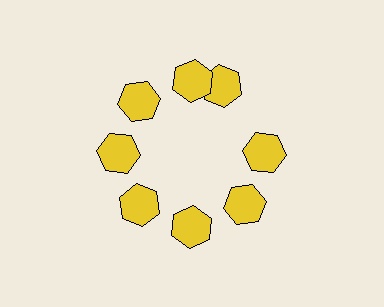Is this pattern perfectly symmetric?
No. The 8 yellow hexagons are arranged in a ring, but one element near the 2 o'clock position is rotated out of alignment along the ring, breaking the 8-fold rotational symmetry.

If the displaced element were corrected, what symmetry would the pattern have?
It would have 8-fold rotational symmetry — the pattern would map onto itself every 45 degrees.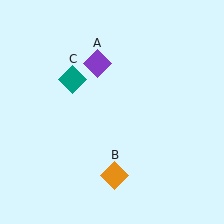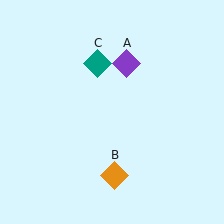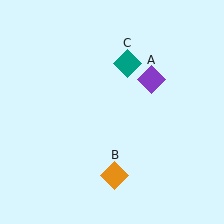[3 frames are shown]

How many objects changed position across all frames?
2 objects changed position: purple diamond (object A), teal diamond (object C).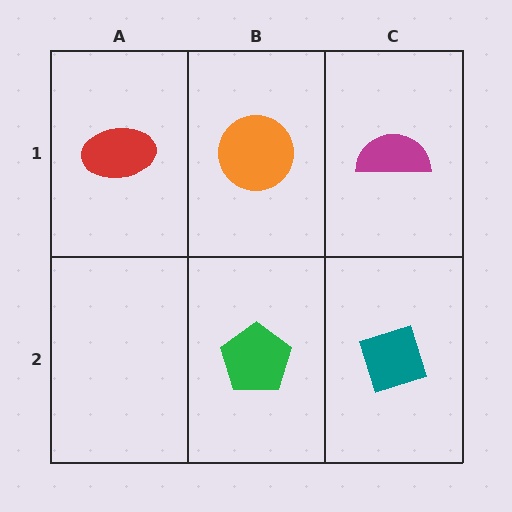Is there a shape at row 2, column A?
No, that cell is empty.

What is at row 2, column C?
A teal diamond.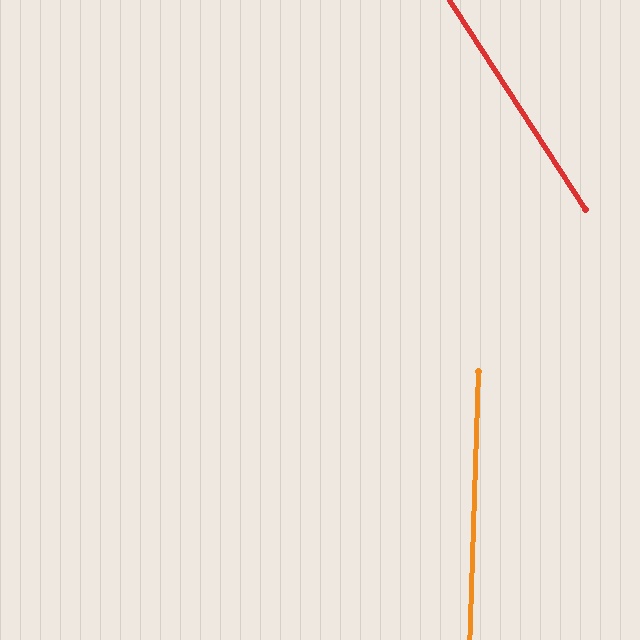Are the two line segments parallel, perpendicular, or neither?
Neither parallel nor perpendicular — they differ by about 35°.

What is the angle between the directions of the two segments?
Approximately 35 degrees.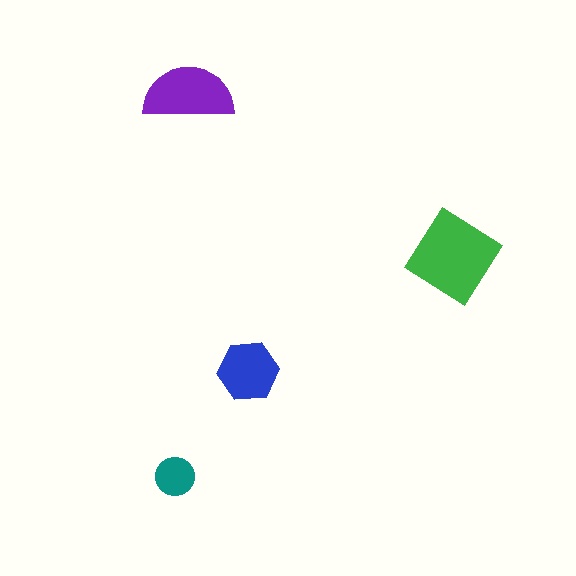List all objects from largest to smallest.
The green diamond, the purple semicircle, the blue hexagon, the teal circle.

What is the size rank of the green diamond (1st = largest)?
1st.